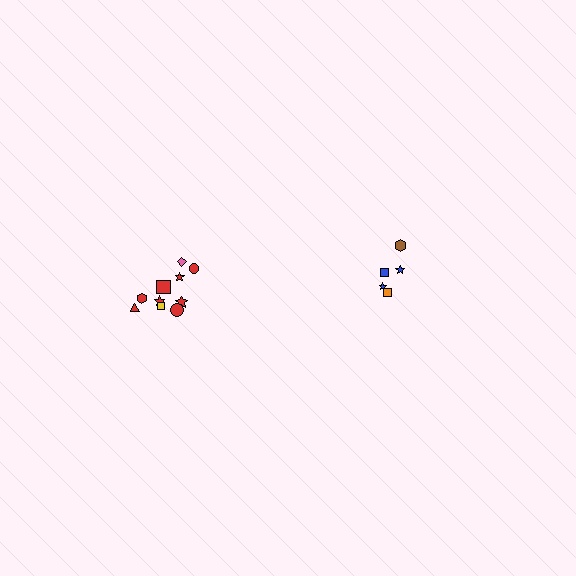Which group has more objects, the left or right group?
The left group.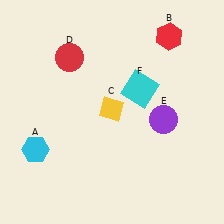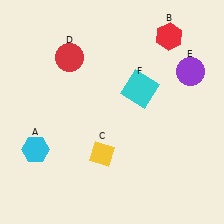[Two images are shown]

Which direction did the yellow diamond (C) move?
The yellow diamond (C) moved down.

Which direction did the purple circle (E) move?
The purple circle (E) moved up.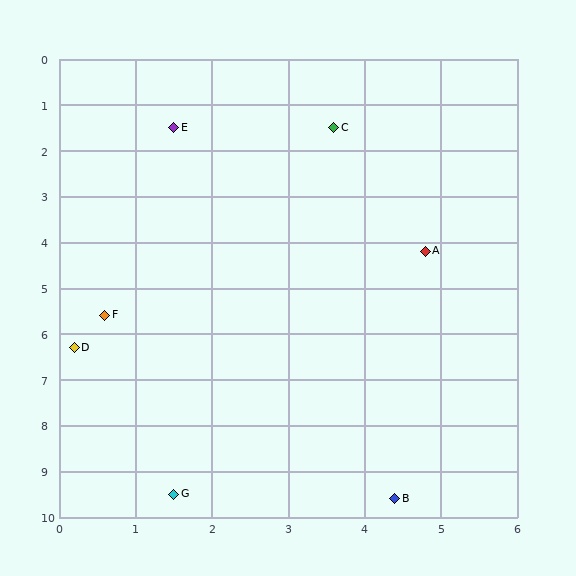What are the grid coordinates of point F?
Point F is at approximately (0.6, 5.6).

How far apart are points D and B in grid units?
Points D and B are about 5.3 grid units apart.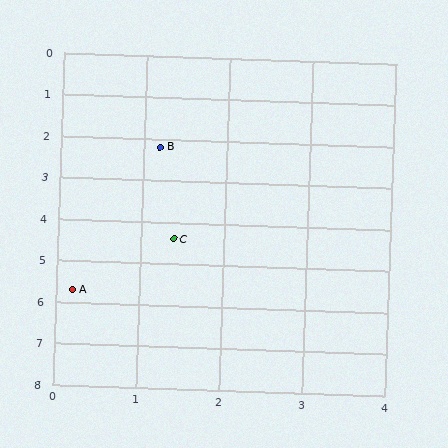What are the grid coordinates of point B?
Point B is at approximately (1.2, 2.2).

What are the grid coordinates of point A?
Point A is at approximately (0.2, 5.7).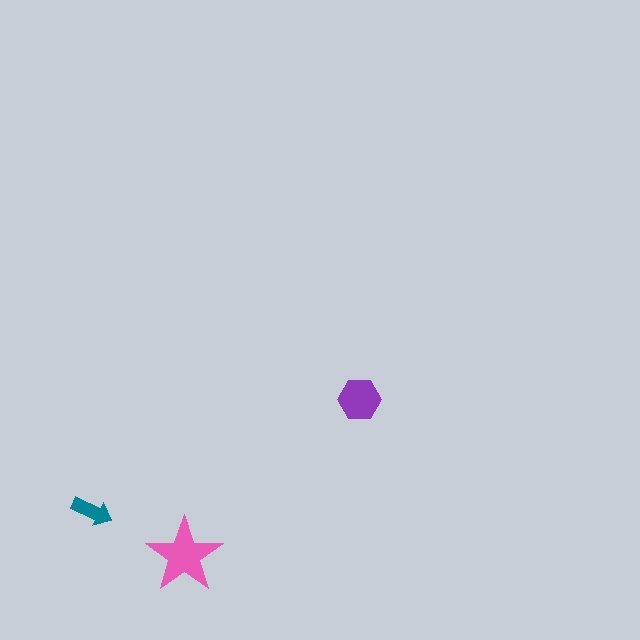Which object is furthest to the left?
The teal arrow is leftmost.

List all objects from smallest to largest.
The teal arrow, the purple hexagon, the pink star.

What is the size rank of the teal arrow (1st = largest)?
3rd.